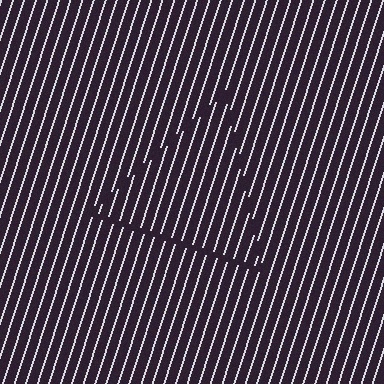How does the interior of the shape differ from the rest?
The interior of the shape contains the same grating, shifted by half a period — the contour is defined by the phase discontinuity where line-ends from the inner and outer gratings abut.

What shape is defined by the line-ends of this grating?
An illusory triangle. The interior of the shape contains the same grating, shifted by half a period — the contour is defined by the phase discontinuity where line-ends from the inner and outer gratings abut.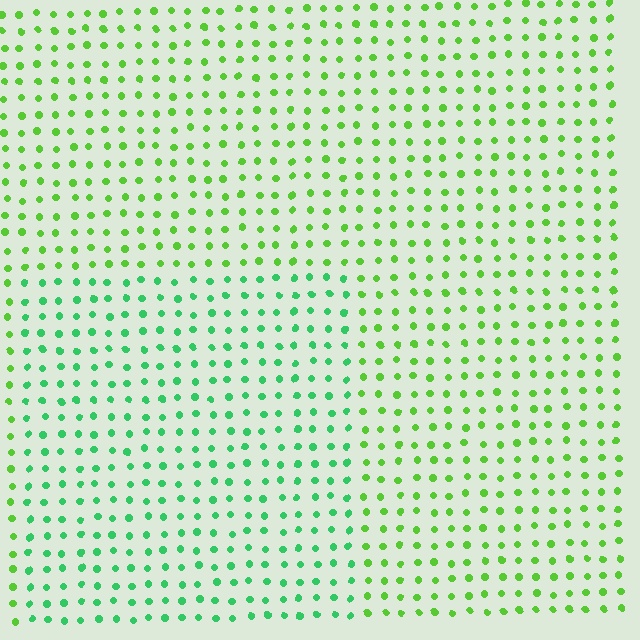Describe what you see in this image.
The image is filled with small lime elements in a uniform arrangement. A rectangle-shaped region is visible where the elements are tinted to a slightly different hue, forming a subtle color boundary.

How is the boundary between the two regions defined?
The boundary is defined purely by a slight shift in hue (about 35 degrees). Spacing, size, and orientation are identical on both sides.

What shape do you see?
I see a rectangle.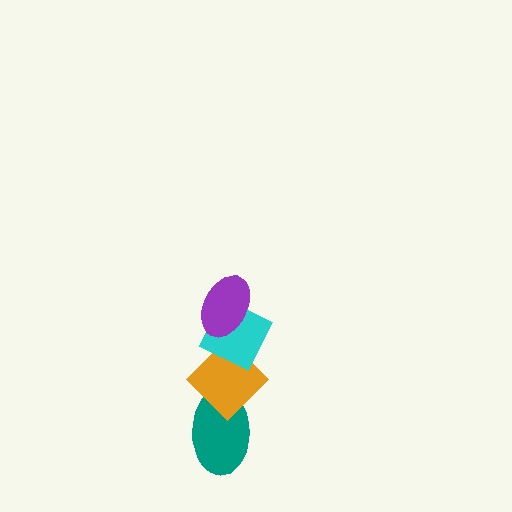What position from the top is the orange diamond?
The orange diamond is 3rd from the top.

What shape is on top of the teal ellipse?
The orange diamond is on top of the teal ellipse.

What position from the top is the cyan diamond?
The cyan diamond is 2nd from the top.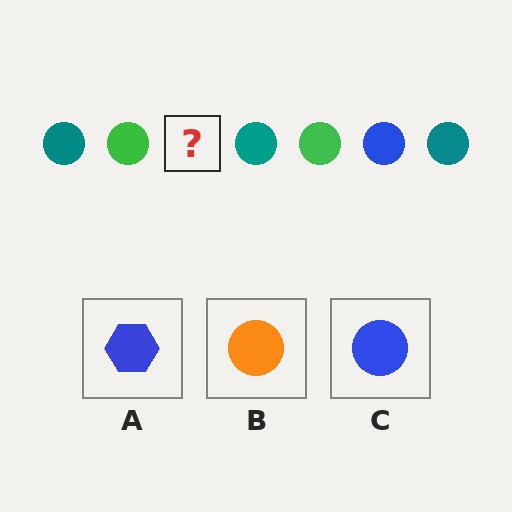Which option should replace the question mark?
Option C.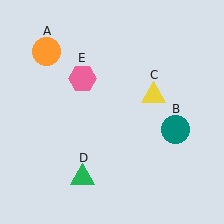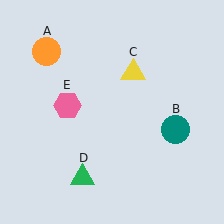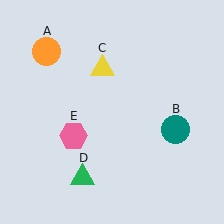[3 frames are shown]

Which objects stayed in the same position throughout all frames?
Orange circle (object A) and teal circle (object B) and green triangle (object D) remained stationary.